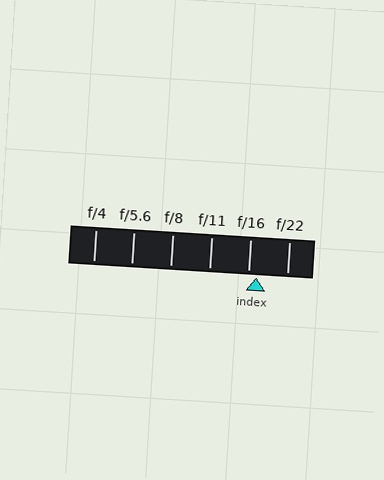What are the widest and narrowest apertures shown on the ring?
The widest aperture shown is f/4 and the narrowest is f/22.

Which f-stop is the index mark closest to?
The index mark is closest to f/16.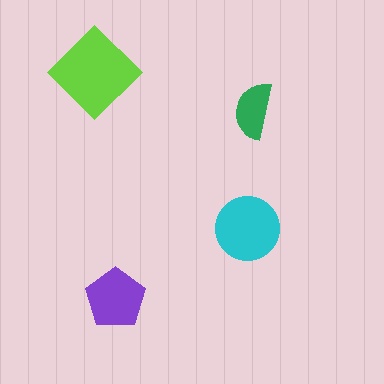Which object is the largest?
The lime diamond.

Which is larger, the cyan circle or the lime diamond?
The lime diamond.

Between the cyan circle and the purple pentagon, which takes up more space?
The cyan circle.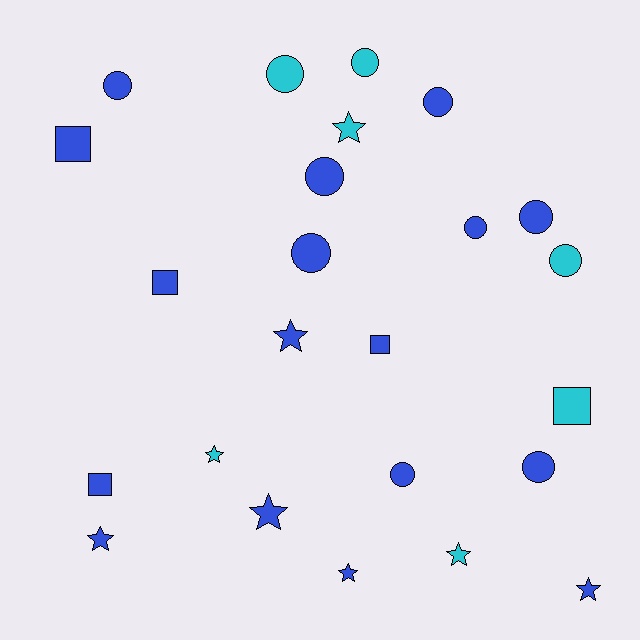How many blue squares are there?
There are 4 blue squares.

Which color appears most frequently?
Blue, with 17 objects.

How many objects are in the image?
There are 24 objects.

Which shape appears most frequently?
Circle, with 11 objects.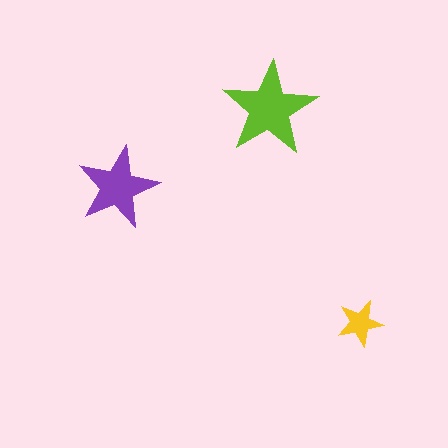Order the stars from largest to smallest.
the lime one, the purple one, the yellow one.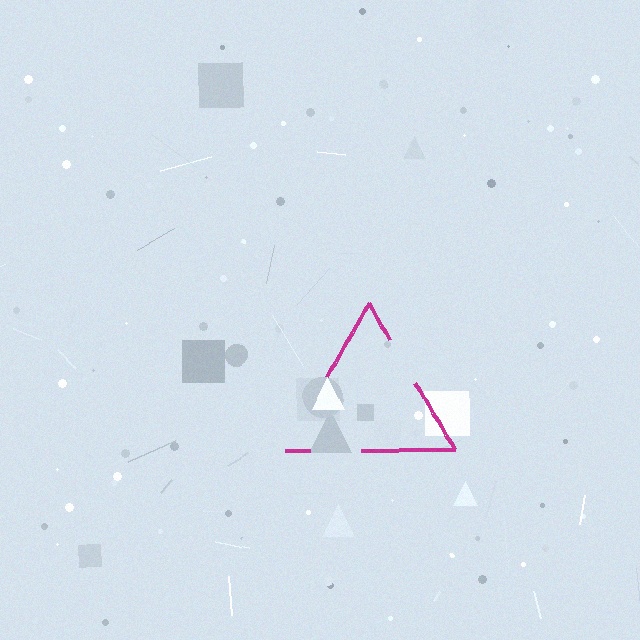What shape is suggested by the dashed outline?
The dashed outline suggests a triangle.